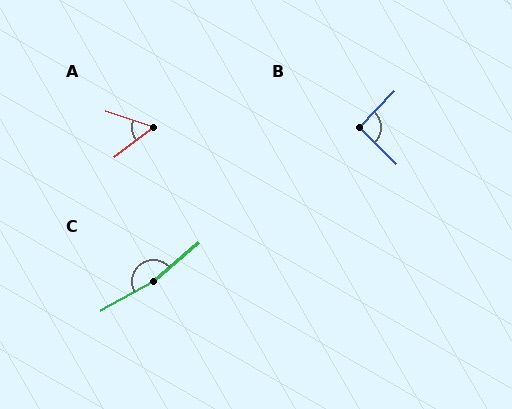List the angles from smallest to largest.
A (55°), B (91°), C (168°).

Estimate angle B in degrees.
Approximately 91 degrees.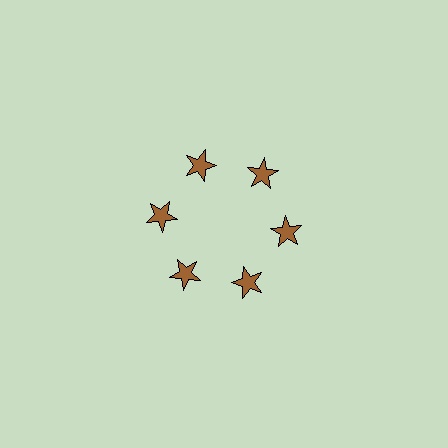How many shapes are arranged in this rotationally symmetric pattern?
There are 6 shapes, arranged in 6 groups of 1.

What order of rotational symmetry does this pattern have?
This pattern has 6-fold rotational symmetry.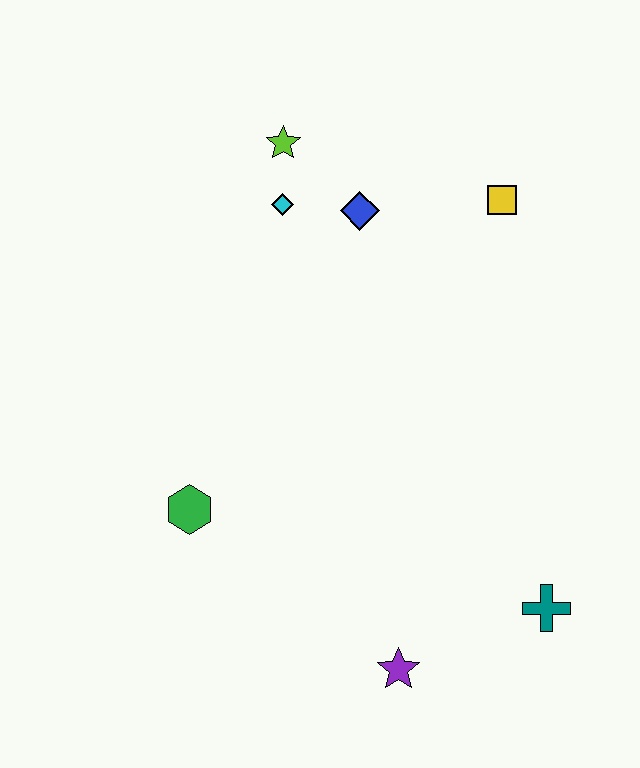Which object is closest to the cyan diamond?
The lime star is closest to the cyan diamond.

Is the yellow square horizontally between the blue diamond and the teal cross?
Yes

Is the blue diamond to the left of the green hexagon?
No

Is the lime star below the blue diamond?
No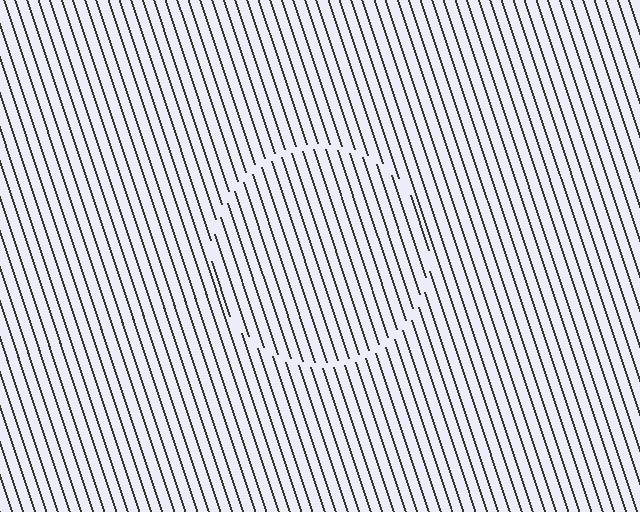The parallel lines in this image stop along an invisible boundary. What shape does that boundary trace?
An illusory circle. The interior of the shape contains the same grating, shifted by half a period — the contour is defined by the phase discontinuity where line-ends from the inner and outer gratings abut.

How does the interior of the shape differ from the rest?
The interior of the shape contains the same grating, shifted by half a period — the contour is defined by the phase discontinuity where line-ends from the inner and outer gratings abut.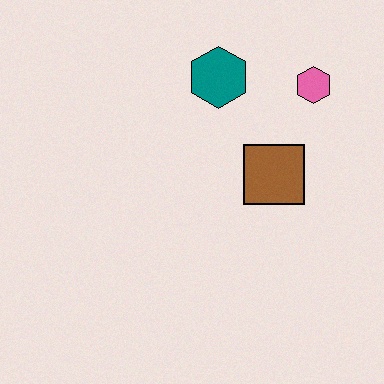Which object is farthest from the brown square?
The teal hexagon is farthest from the brown square.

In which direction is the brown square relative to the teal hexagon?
The brown square is below the teal hexagon.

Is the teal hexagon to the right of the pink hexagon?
No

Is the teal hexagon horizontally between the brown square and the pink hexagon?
No